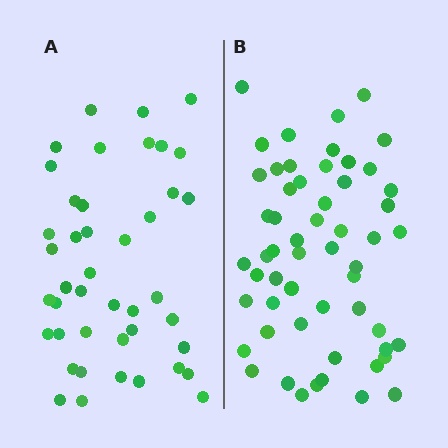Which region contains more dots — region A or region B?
Region B (the right region) has more dots.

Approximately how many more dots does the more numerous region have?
Region B has approximately 15 more dots than region A.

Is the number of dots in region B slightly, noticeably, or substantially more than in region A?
Region B has noticeably more, but not dramatically so. The ratio is roughly 1.3 to 1.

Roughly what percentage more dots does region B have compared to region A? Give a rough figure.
About 30% more.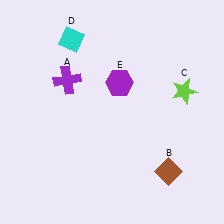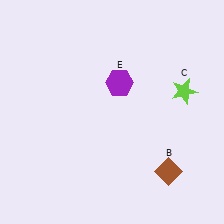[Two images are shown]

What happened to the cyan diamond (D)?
The cyan diamond (D) was removed in Image 2. It was in the top-left area of Image 1.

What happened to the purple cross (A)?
The purple cross (A) was removed in Image 2. It was in the top-left area of Image 1.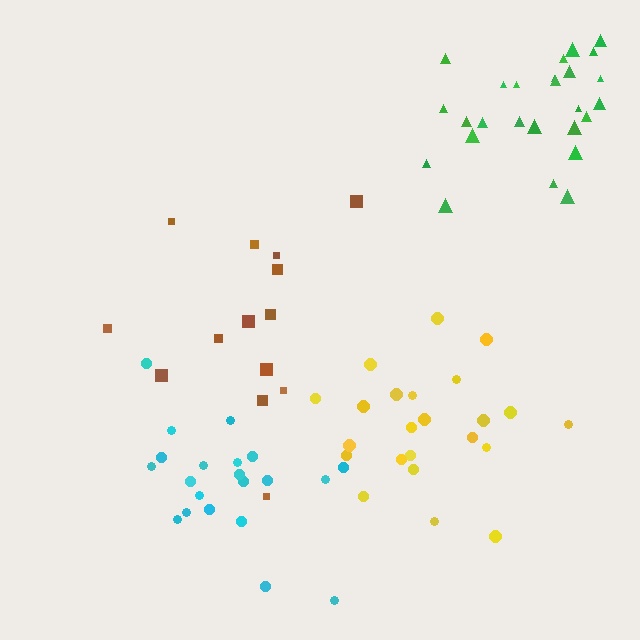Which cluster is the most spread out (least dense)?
Brown.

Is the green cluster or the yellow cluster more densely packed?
Yellow.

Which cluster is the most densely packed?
Yellow.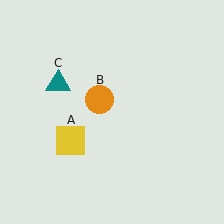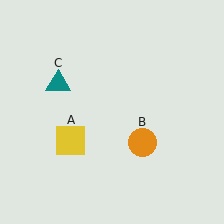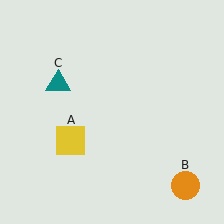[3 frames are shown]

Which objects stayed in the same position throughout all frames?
Yellow square (object A) and teal triangle (object C) remained stationary.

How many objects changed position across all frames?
1 object changed position: orange circle (object B).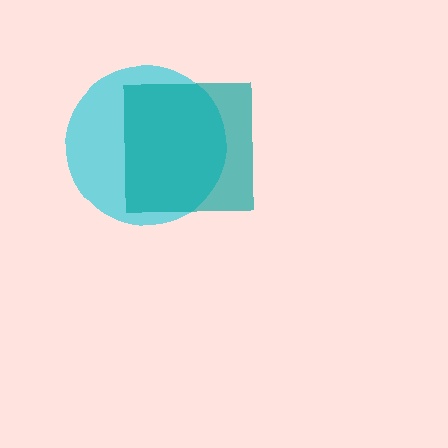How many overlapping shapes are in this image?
There are 2 overlapping shapes in the image.